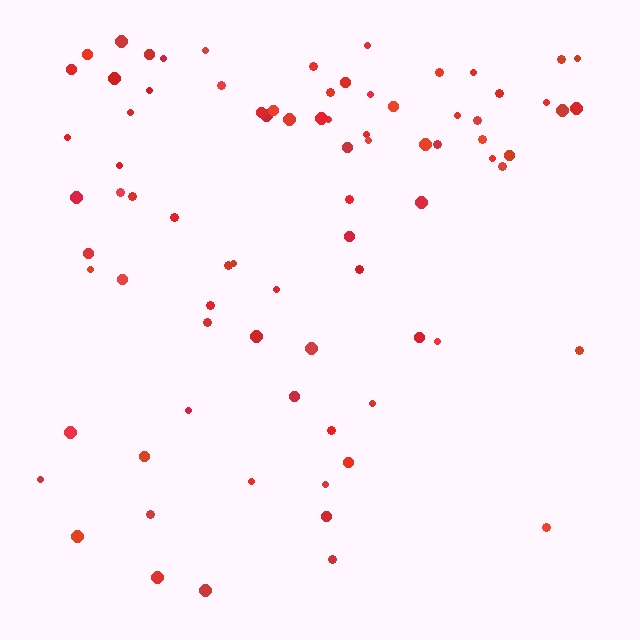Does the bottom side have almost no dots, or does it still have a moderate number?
Still a moderate number, just noticeably fewer than the top.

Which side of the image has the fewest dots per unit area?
The bottom.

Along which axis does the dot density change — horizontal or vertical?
Vertical.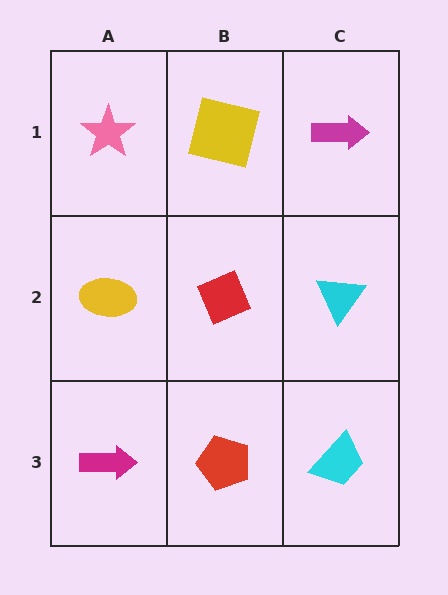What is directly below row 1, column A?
A yellow ellipse.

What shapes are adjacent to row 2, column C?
A magenta arrow (row 1, column C), a cyan trapezoid (row 3, column C), a red diamond (row 2, column B).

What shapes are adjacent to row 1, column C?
A cyan triangle (row 2, column C), a yellow square (row 1, column B).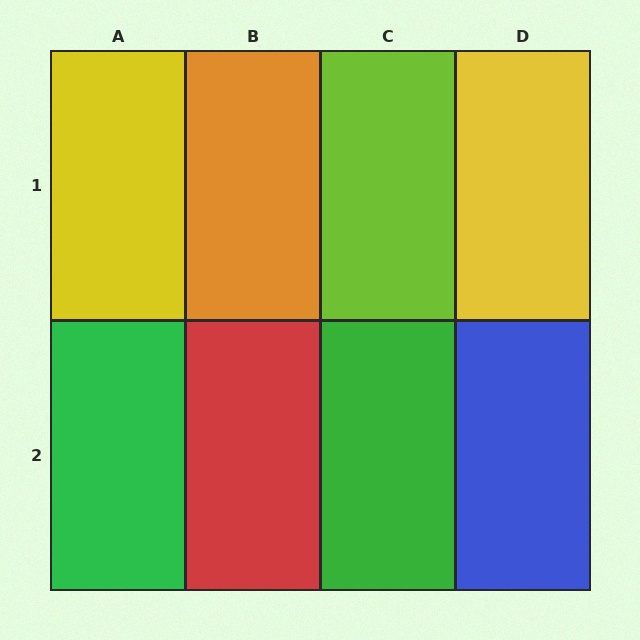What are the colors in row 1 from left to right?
Yellow, orange, lime, yellow.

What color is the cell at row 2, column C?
Green.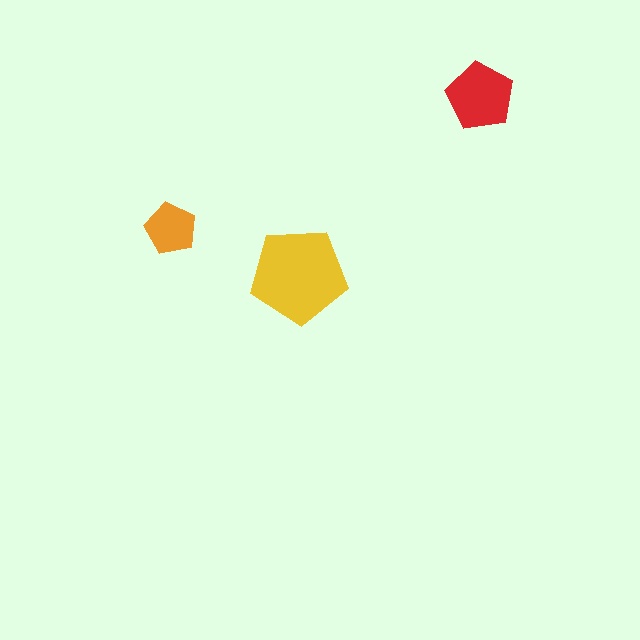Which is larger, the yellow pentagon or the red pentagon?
The yellow one.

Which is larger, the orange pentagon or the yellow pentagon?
The yellow one.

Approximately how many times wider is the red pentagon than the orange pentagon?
About 1.5 times wider.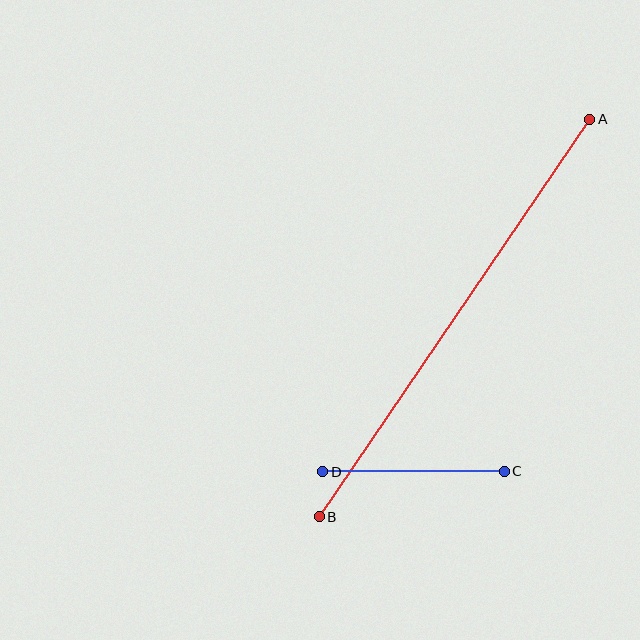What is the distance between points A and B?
The distance is approximately 481 pixels.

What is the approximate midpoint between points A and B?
The midpoint is at approximately (454, 318) pixels.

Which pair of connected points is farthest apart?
Points A and B are farthest apart.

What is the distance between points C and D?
The distance is approximately 181 pixels.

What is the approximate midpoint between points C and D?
The midpoint is at approximately (413, 471) pixels.